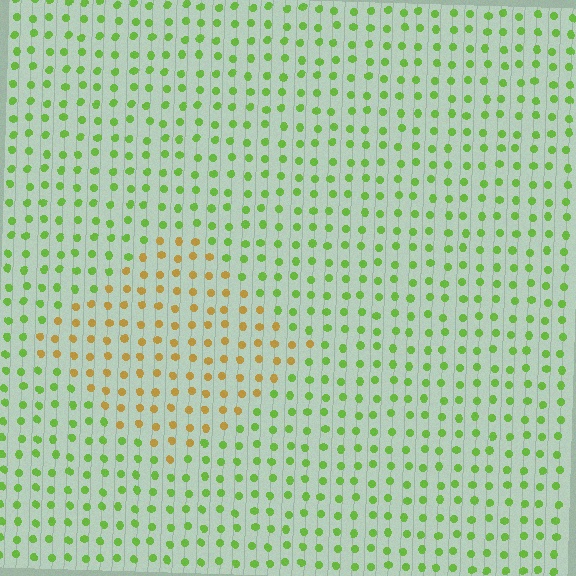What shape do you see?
I see a diamond.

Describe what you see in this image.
The image is filled with small lime elements in a uniform arrangement. A diamond-shaped region is visible where the elements are tinted to a slightly different hue, forming a subtle color boundary.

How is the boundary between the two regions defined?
The boundary is defined purely by a slight shift in hue (about 57 degrees). Spacing, size, and orientation are identical on both sides.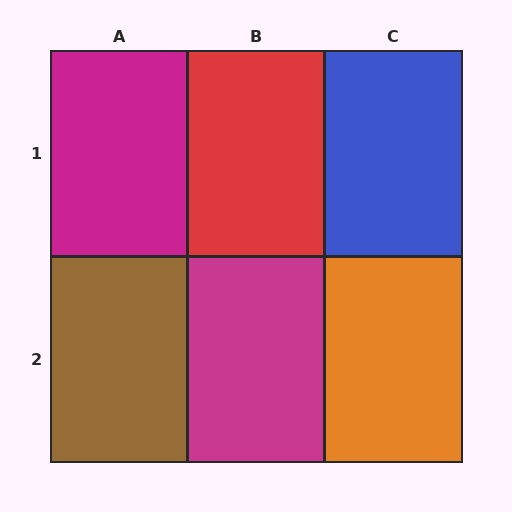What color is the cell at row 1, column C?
Blue.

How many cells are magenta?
2 cells are magenta.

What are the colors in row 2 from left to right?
Brown, magenta, orange.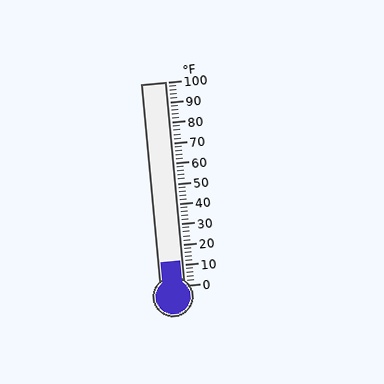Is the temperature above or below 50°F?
The temperature is below 50°F.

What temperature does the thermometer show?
The thermometer shows approximately 12°F.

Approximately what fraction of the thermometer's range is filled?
The thermometer is filled to approximately 10% of its range.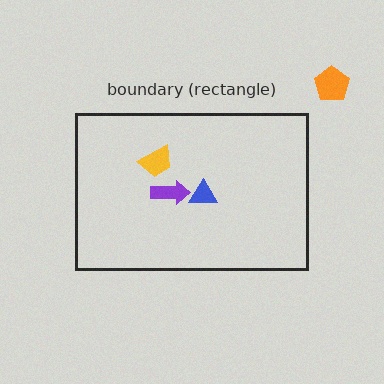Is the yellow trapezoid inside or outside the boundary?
Inside.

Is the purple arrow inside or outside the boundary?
Inside.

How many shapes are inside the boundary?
3 inside, 1 outside.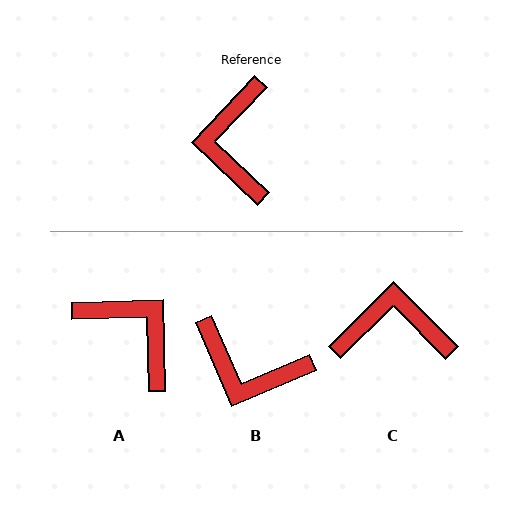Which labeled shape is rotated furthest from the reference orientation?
A, about 135 degrees away.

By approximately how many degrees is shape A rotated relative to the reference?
Approximately 135 degrees clockwise.